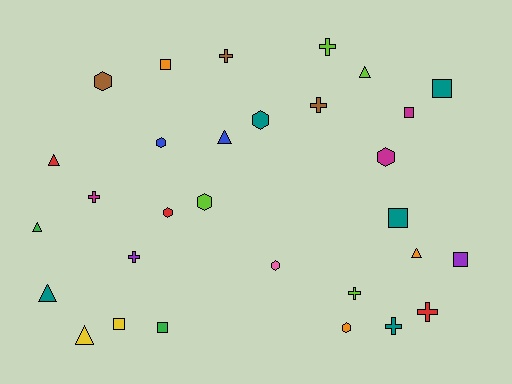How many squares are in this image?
There are 7 squares.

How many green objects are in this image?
There are 2 green objects.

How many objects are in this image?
There are 30 objects.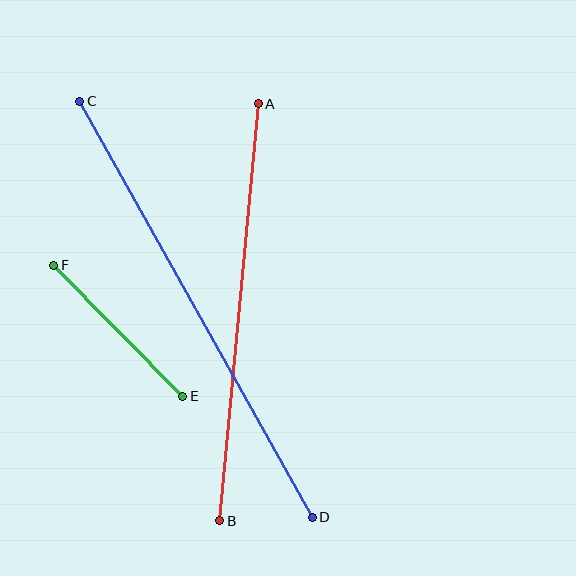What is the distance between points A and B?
The distance is approximately 418 pixels.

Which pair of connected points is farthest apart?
Points C and D are farthest apart.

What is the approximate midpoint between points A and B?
The midpoint is at approximately (239, 312) pixels.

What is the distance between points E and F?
The distance is approximately 184 pixels.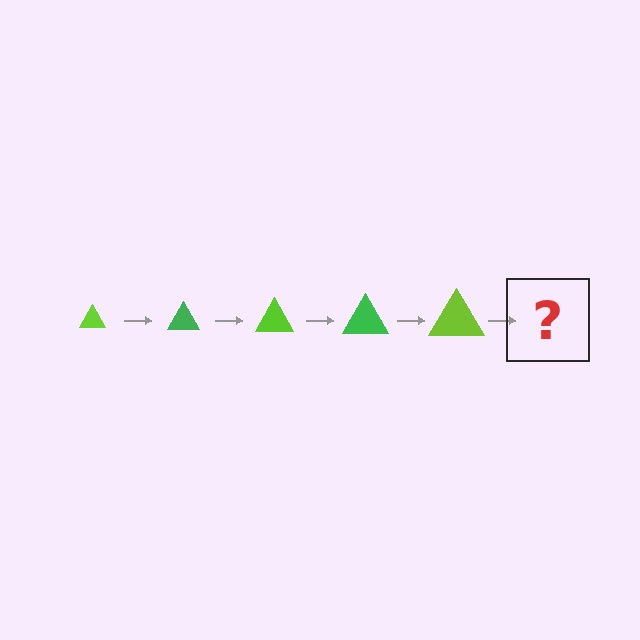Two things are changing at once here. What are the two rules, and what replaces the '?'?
The two rules are that the triangle grows larger each step and the color cycles through lime and green. The '?' should be a green triangle, larger than the previous one.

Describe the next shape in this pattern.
It should be a green triangle, larger than the previous one.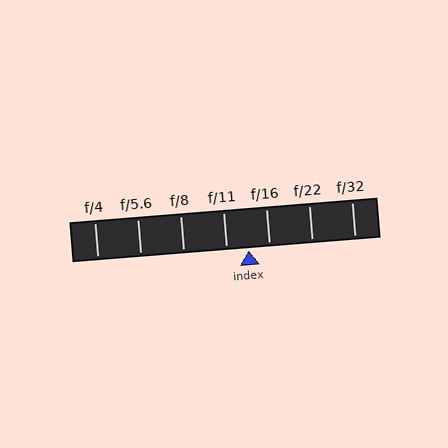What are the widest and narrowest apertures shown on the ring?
The widest aperture shown is f/4 and the narrowest is f/32.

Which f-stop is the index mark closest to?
The index mark is closest to f/16.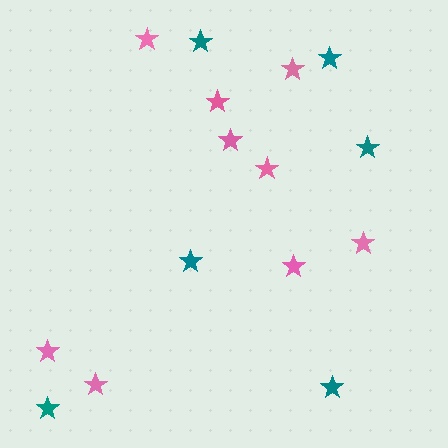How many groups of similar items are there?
There are 2 groups: one group of pink stars (9) and one group of teal stars (6).